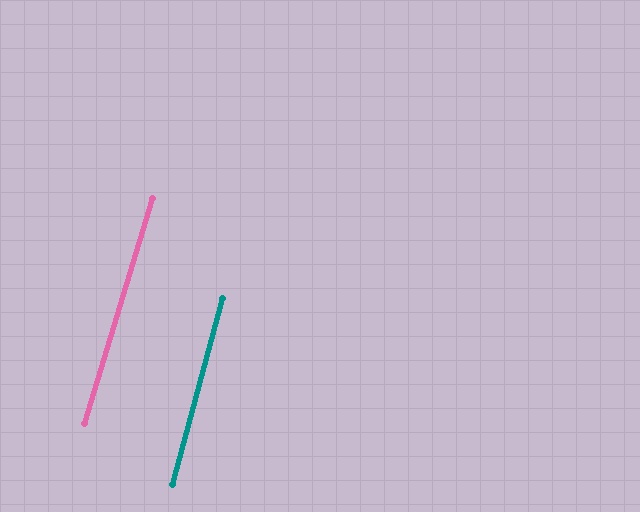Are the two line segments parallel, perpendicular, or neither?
Parallel — their directions differ by only 1.8°.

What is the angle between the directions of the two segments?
Approximately 2 degrees.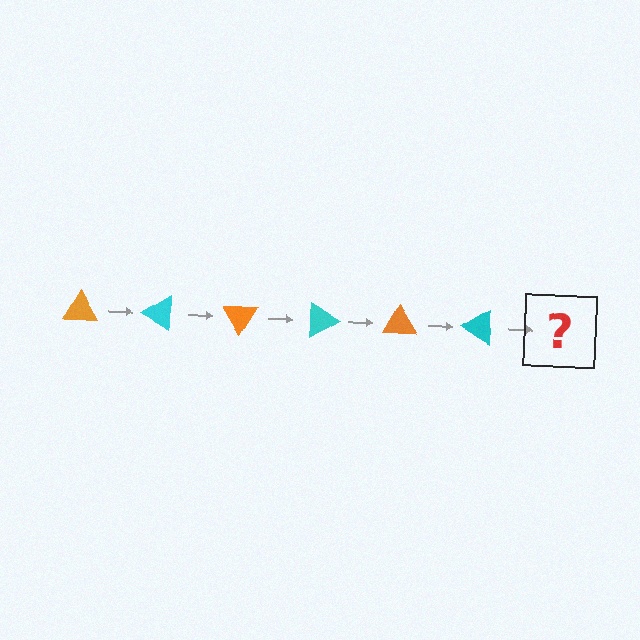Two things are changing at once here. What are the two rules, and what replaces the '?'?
The two rules are that it rotates 30 degrees each step and the color cycles through orange and cyan. The '?' should be an orange triangle, rotated 180 degrees from the start.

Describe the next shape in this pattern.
It should be an orange triangle, rotated 180 degrees from the start.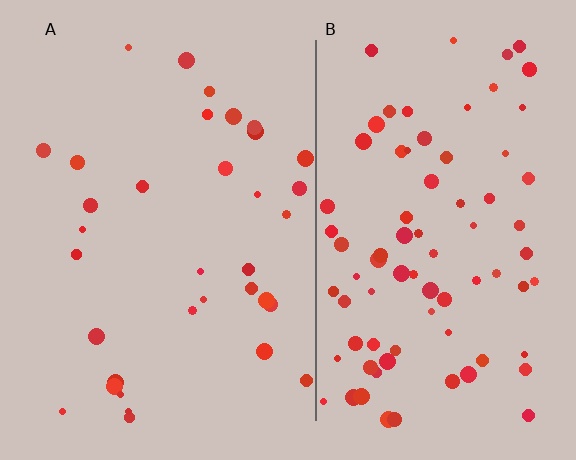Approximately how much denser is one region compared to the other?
Approximately 2.4× — region B over region A.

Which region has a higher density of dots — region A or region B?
B (the right).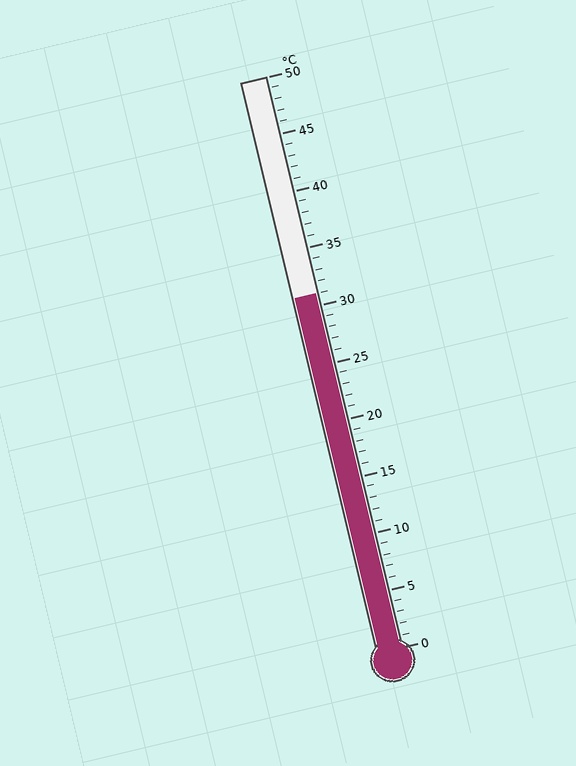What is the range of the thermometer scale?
The thermometer scale ranges from 0°C to 50°C.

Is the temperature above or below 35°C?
The temperature is below 35°C.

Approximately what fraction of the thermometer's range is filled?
The thermometer is filled to approximately 60% of its range.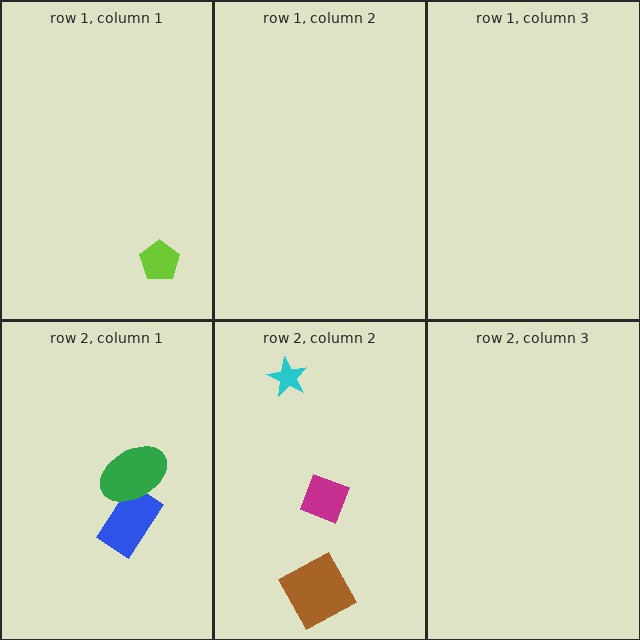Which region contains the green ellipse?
The row 2, column 1 region.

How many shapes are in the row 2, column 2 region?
3.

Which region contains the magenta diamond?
The row 2, column 2 region.